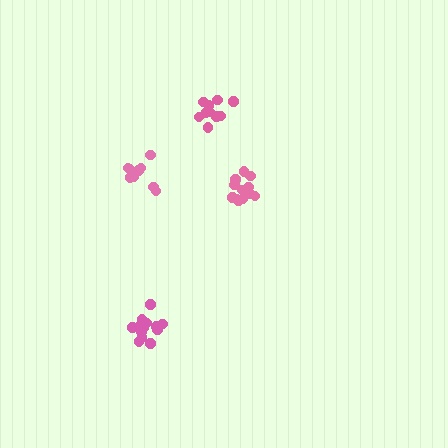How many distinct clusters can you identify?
There are 4 distinct clusters.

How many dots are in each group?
Group 1: 10 dots, Group 2: 13 dots, Group 3: 13 dots, Group 4: 9 dots (45 total).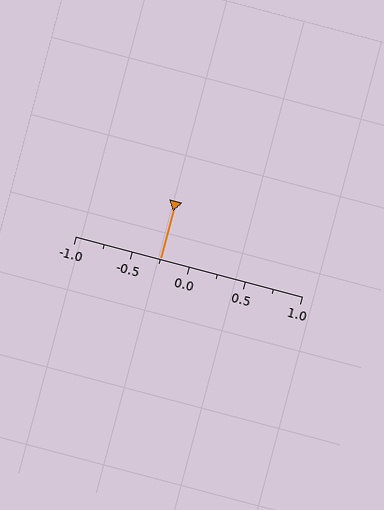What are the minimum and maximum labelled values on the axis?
The axis runs from -1.0 to 1.0.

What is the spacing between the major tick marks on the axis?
The major ticks are spaced 0.5 apart.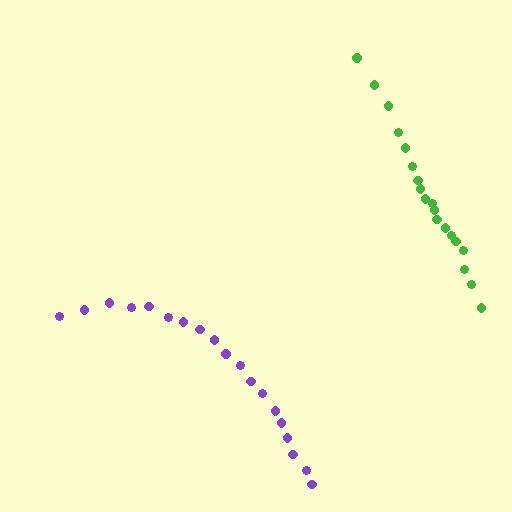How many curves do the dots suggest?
There are 2 distinct paths.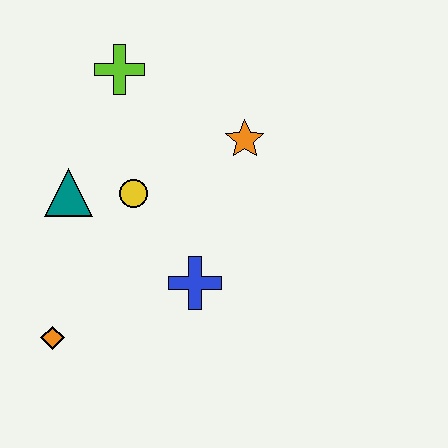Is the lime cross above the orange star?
Yes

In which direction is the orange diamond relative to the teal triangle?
The orange diamond is below the teal triangle.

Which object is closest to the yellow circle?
The teal triangle is closest to the yellow circle.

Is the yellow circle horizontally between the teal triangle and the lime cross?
No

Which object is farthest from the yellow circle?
The orange diamond is farthest from the yellow circle.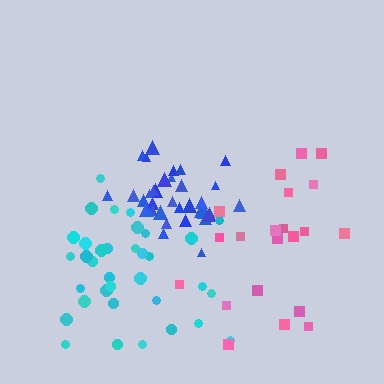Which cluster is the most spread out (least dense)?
Pink.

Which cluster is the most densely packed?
Blue.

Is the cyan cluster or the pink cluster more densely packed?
Cyan.